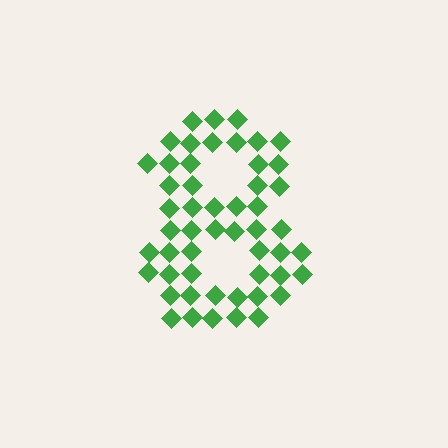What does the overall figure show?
The overall figure shows the digit 8.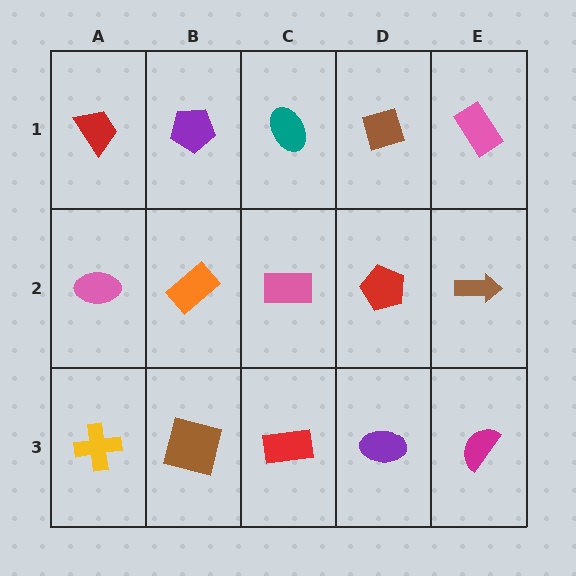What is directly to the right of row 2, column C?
A red pentagon.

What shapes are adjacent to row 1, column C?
A pink rectangle (row 2, column C), a purple pentagon (row 1, column B), a brown diamond (row 1, column D).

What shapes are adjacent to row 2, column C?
A teal ellipse (row 1, column C), a red rectangle (row 3, column C), an orange rectangle (row 2, column B), a red pentagon (row 2, column D).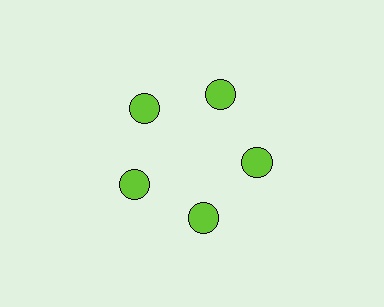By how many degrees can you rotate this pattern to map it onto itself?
The pattern maps onto itself every 72 degrees of rotation.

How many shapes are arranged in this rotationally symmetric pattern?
There are 5 shapes, arranged in 5 groups of 1.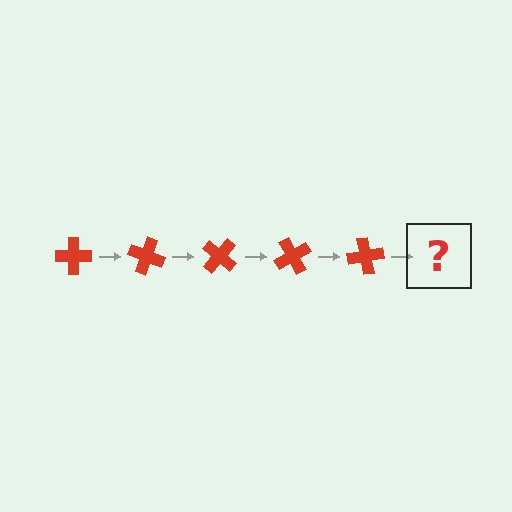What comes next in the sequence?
The next element should be a red cross rotated 100 degrees.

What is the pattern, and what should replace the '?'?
The pattern is that the cross rotates 20 degrees each step. The '?' should be a red cross rotated 100 degrees.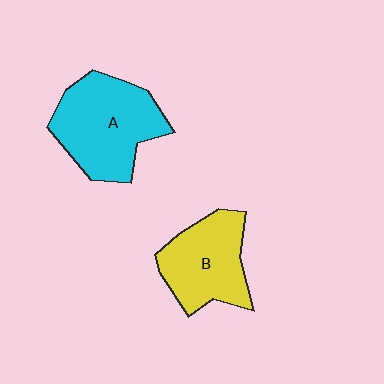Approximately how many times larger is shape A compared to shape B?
Approximately 1.3 times.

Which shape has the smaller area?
Shape B (yellow).